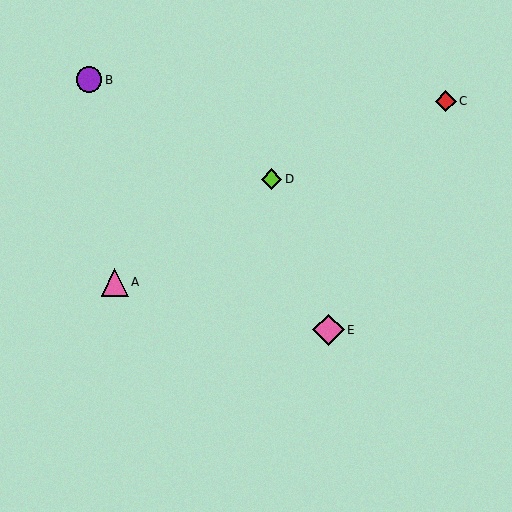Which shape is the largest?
The pink diamond (labeled E) is the largest.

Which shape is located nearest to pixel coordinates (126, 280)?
The pink triangle (labeled A) at (115, 282) is nearest to that location.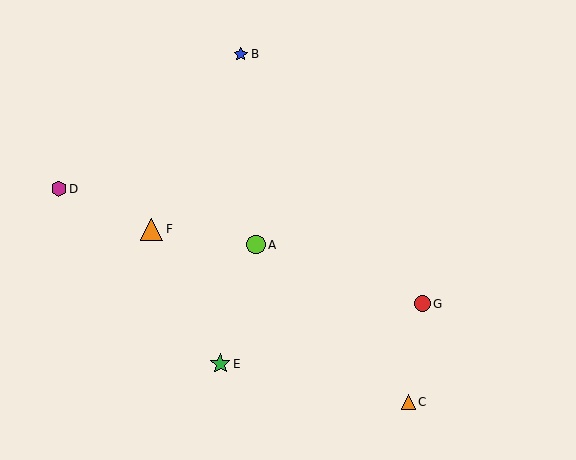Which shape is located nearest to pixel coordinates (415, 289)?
The red circle (labeled G) at (423, 304) is nearest to that location.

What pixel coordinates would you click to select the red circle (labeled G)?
Click at (423, 304) to select the red circle G.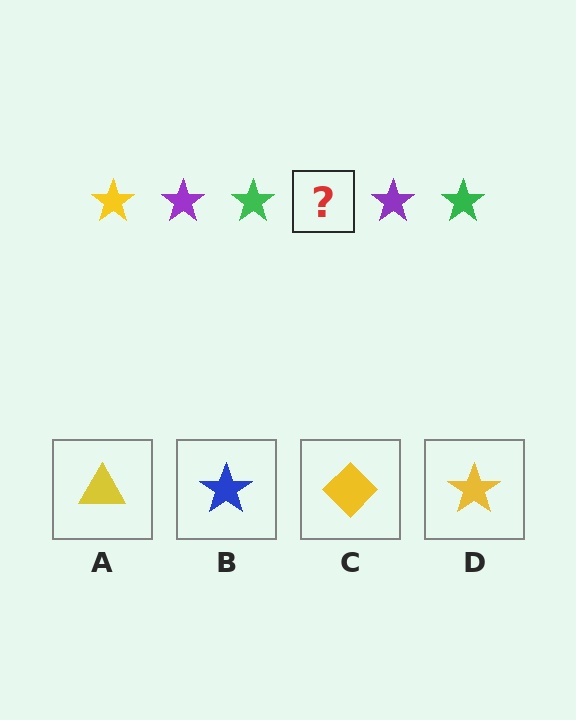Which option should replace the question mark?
Option D.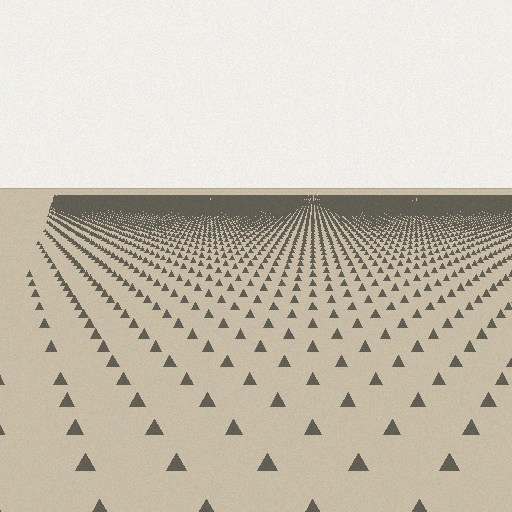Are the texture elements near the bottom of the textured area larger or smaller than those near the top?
Larger. Near the bottom, elements are closer to the viewer and appear at a bigger on-screen size.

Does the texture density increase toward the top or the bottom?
Density increases toward the top.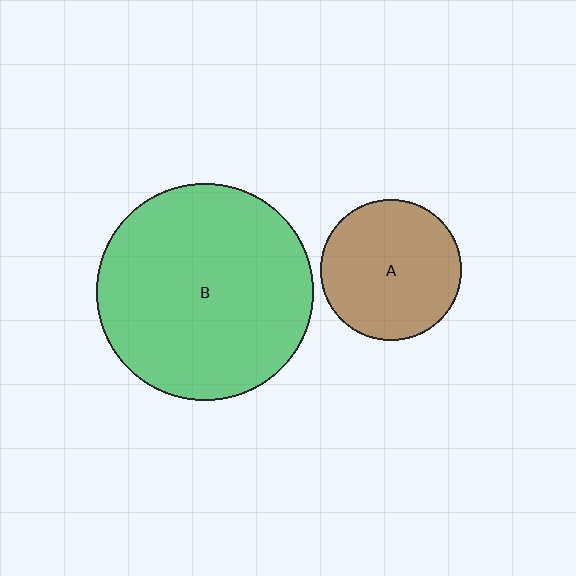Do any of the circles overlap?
No, none of the circles overlap.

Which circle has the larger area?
Circle B (green).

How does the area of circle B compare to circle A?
Approximately 2.3 times.